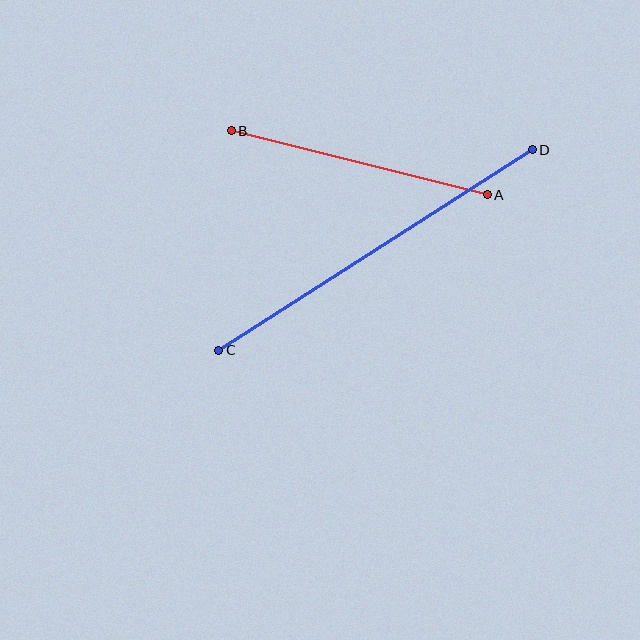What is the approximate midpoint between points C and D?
The midpoint is at approximately (375, 250) pixels.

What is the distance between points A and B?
The distance is approximately 264 pixels.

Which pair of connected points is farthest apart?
Points C and D are farthest apart.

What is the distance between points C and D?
The distance is approximately 372 pixels.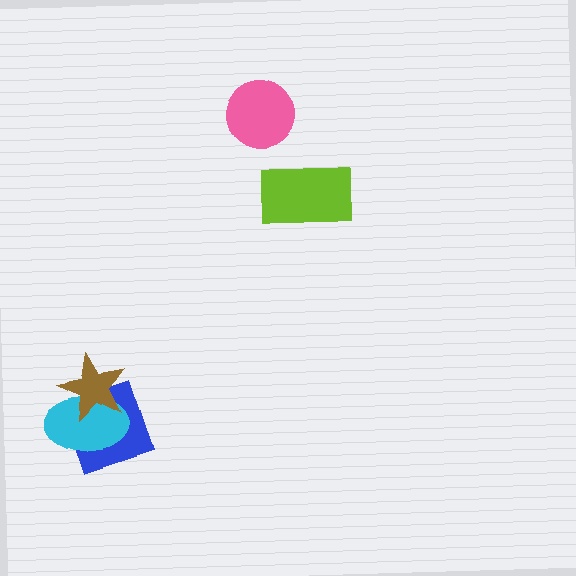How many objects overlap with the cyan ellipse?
2 objects overlap with the cyan ellipse.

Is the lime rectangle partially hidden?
No, no other shape covers it.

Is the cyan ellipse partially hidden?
Yes, it is partially covered by another shape.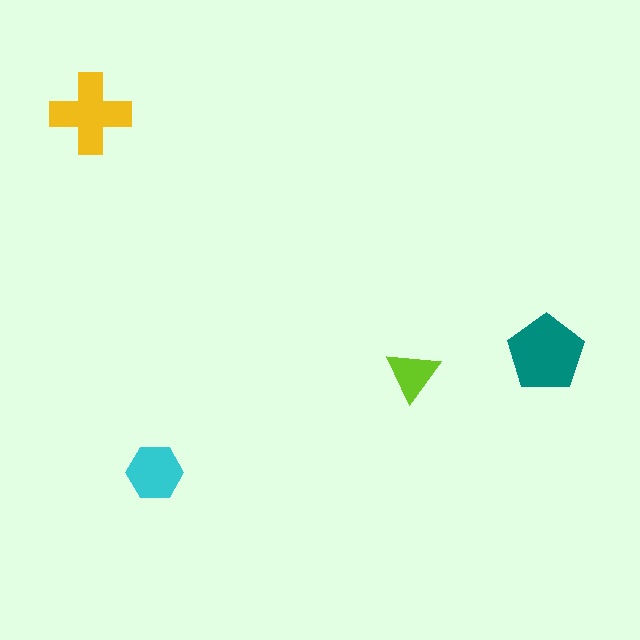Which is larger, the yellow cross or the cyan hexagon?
The yellow cross.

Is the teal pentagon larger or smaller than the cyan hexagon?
Larger.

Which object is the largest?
The teal pentagon.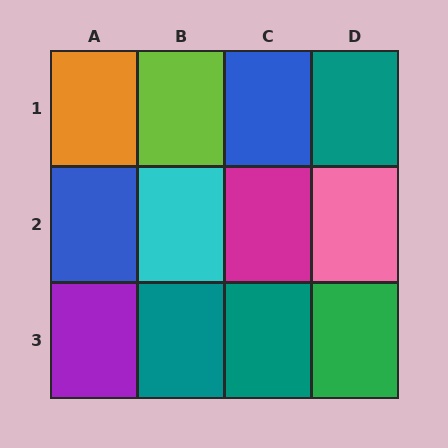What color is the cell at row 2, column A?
Blue.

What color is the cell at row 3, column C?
Teal.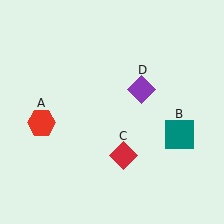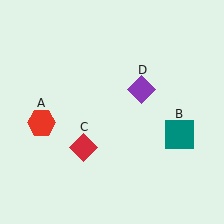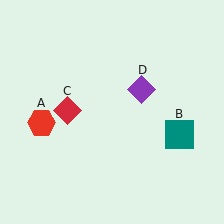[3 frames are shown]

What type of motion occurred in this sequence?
The red diamond (object C) rotated clockwise around the center of the scene.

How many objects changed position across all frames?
1 object changed position: red diamond (object C).